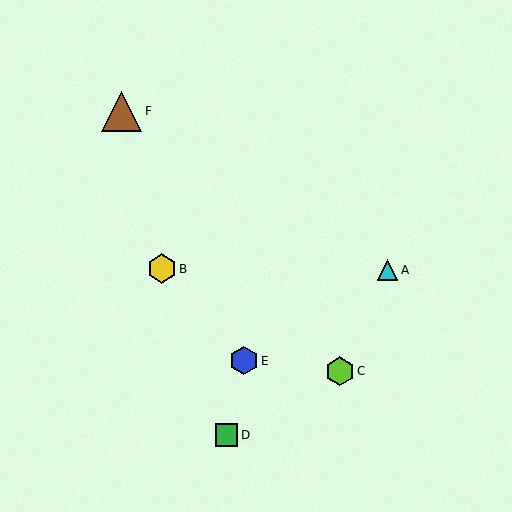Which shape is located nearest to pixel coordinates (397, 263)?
The cyan triangle (labeled A) at (387, 270) is nearest to that location.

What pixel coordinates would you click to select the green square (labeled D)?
Click at (226, 435) to select the green square D.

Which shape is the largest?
The brown triangle (labeled F) is the largest.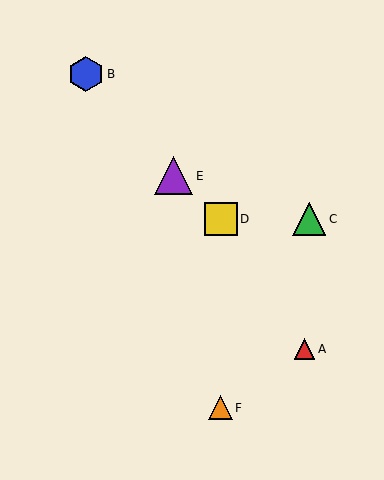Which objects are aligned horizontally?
Objects C, D are aligned horizontally.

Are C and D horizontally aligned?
Yes, both are at y≈219.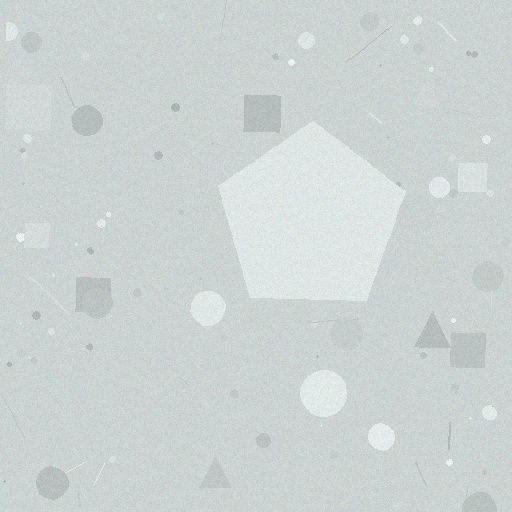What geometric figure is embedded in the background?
A pentagon is embedded in the background.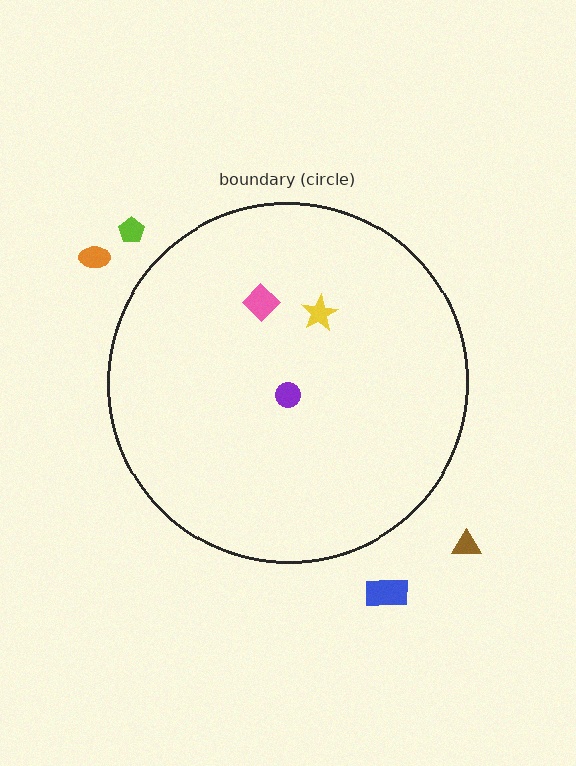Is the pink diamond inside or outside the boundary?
Inside.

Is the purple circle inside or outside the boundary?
Inside.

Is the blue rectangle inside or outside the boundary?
Outside.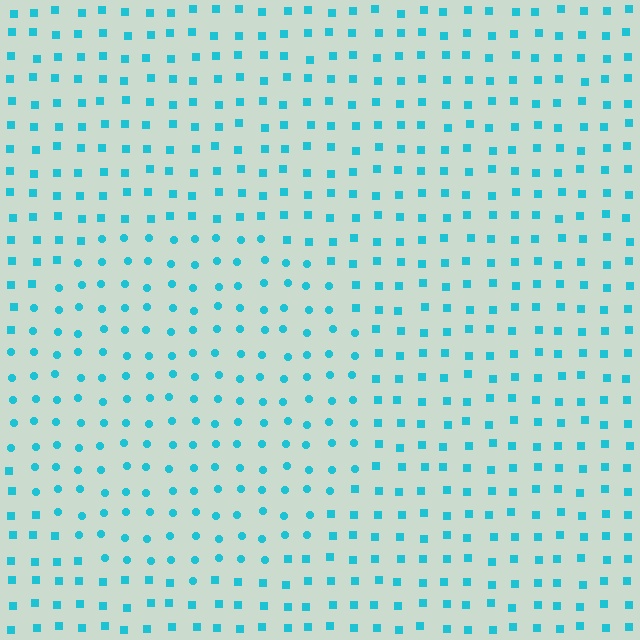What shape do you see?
I see a circle.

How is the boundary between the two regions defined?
The boundary is defined by a change in element shape: circles inside vs. squares outside. All elements share the same color and spacing.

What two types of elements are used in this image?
The image uses circles inside the circle region and squares outside it.